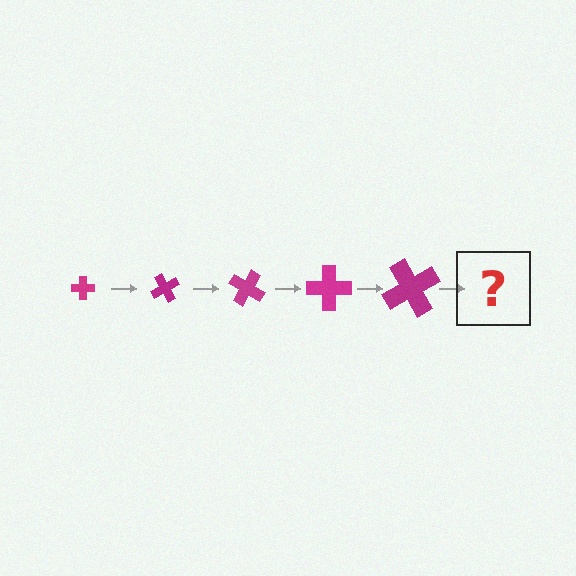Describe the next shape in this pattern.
It should be a cross, larger than the previous one and rotated 300 degrees from the start.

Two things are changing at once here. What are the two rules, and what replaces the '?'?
The two rules are that the cross grows larger each step and it rotates 60 degrees each step. The '?' should be a cross, larger than the previous one and rotated 300 degrees from the start.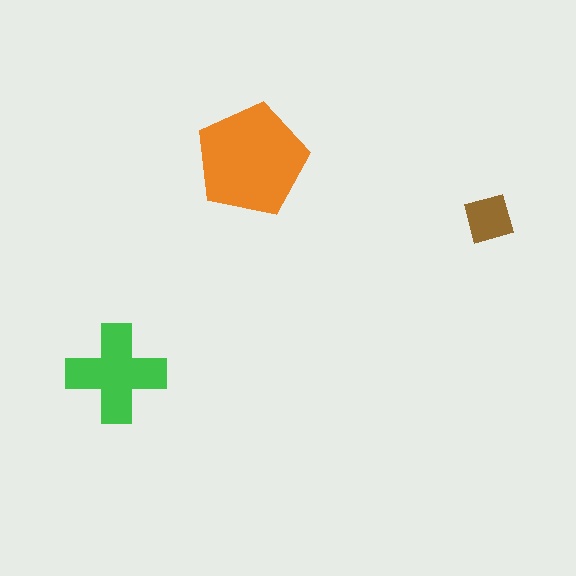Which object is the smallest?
The brown square.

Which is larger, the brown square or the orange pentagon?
The orange pentagon.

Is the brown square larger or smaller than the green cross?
Smaller.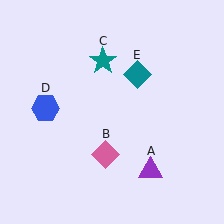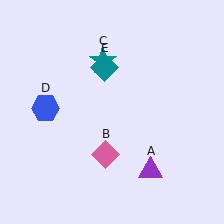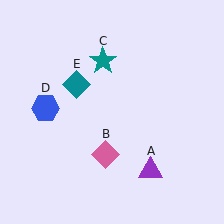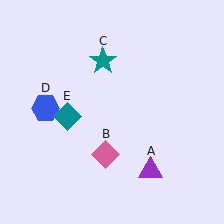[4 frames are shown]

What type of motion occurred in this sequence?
The teal diamond (object E) rotated counterclockwise around the center of the scene.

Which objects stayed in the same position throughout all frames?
Purple triangle (object A) and pink diamond (object B) and teal star (object C) and blue hexagon (object D) remained stationary.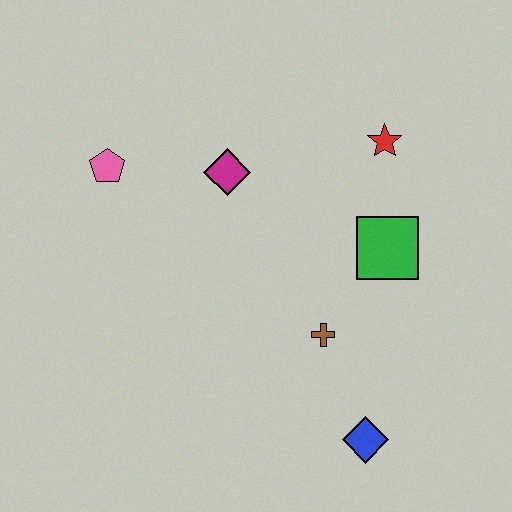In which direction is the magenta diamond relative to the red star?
The magenta diamond is to the left of the red star.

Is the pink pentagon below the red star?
Yes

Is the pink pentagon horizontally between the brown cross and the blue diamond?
No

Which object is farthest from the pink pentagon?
The blue diamond is farthest from the pink pentagon.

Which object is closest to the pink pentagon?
The magenta diamond is closest to the pink pentagon.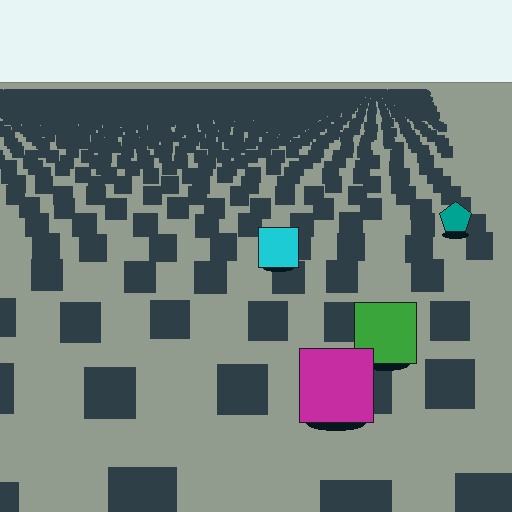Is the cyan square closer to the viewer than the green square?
No. The green square is closer — you can tell from the texture gradient: the ground texture is coarser near it.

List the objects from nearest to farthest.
From nearest to farthest: the magenta square, the green square, the cyan square, the teal pentagon.